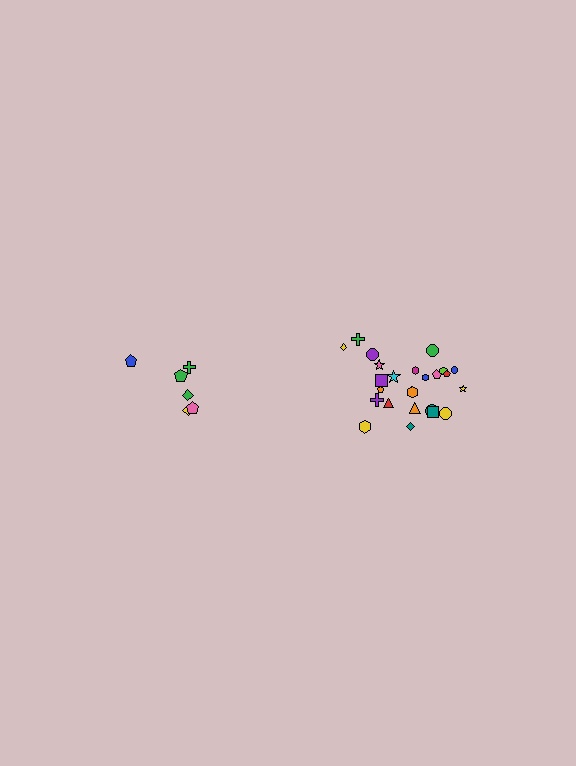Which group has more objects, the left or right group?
The right group.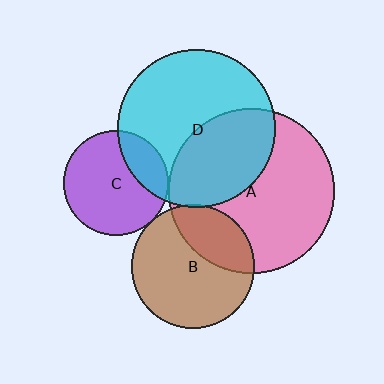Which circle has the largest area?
Circle A (pink).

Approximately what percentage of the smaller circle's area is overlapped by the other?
Approximately 40%.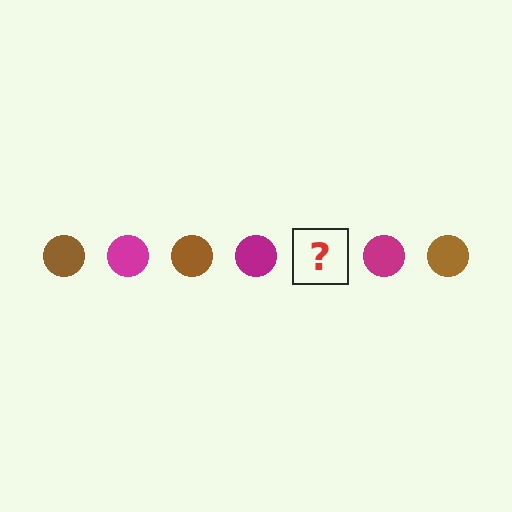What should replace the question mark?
The question mark should be replaced with a brown circle.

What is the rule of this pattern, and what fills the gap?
The rule is that the pattern cycles through brown, magenta circles. The gap should be filled with a brown circle.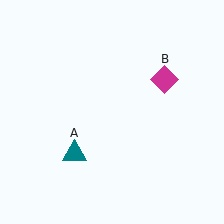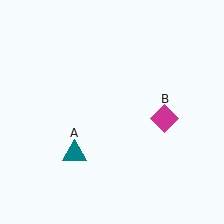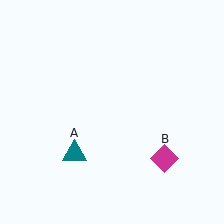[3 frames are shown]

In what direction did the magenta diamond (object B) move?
The magenta diamond (object B) moved down.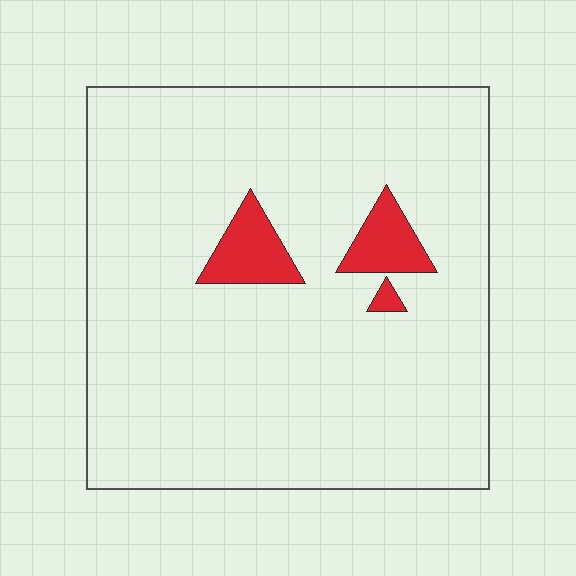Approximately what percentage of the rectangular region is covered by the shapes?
Approximately 5%.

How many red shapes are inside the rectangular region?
3.